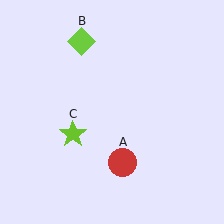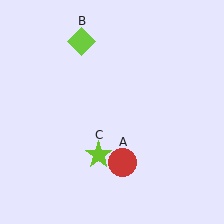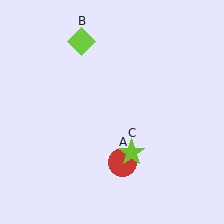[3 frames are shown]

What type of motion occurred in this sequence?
The lime star (object C) rotated counterclockwise around the center of the scene.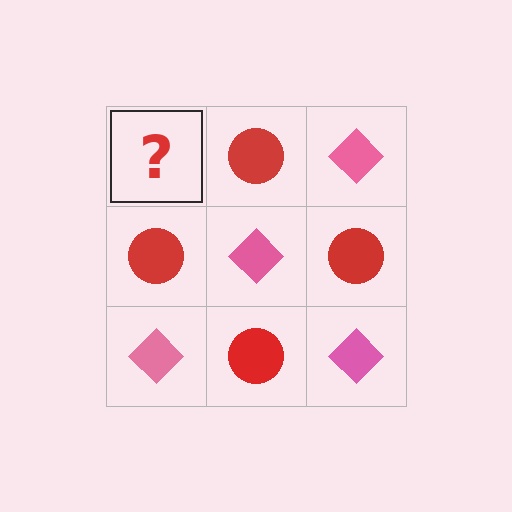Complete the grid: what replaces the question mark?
The question mark should be replaced with a pink diamond.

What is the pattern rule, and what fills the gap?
The rule is that it alternates pink diamond and red circle in a checkerboard pattern. The gap should be filled with a pink diamond.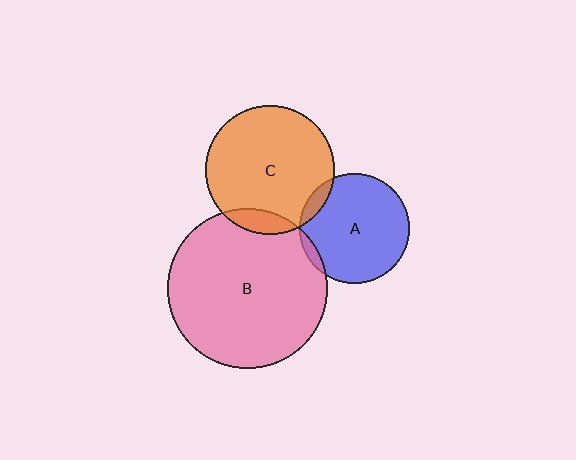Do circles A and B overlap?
Yes.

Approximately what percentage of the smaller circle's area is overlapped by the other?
Approximately 5%.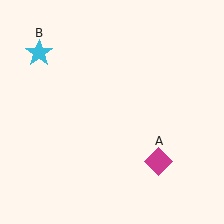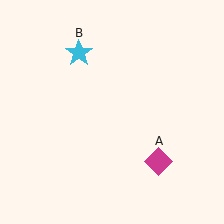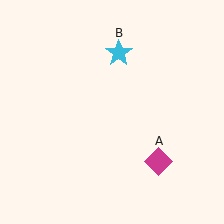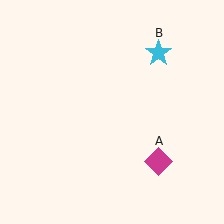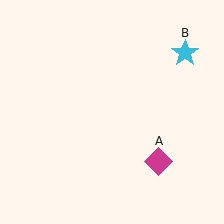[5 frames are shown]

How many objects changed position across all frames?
1 object changed position: cyan star (object B).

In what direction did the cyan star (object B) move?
The cyan star (object B) moved right.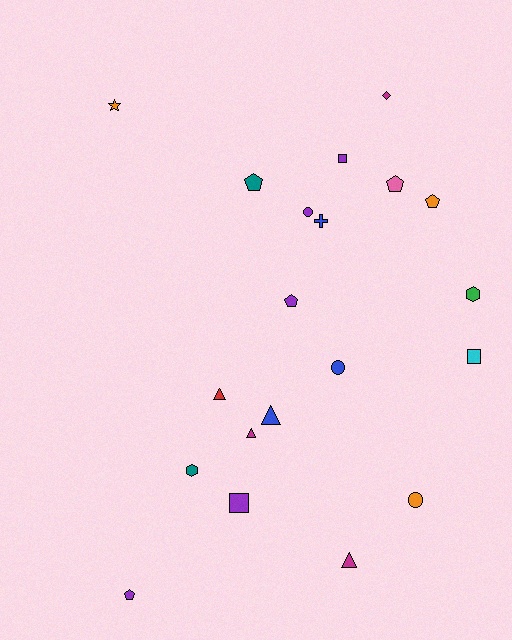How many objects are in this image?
There are 20 objects.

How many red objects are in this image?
There is 1 red object.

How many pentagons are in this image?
There are 5 pentagons.